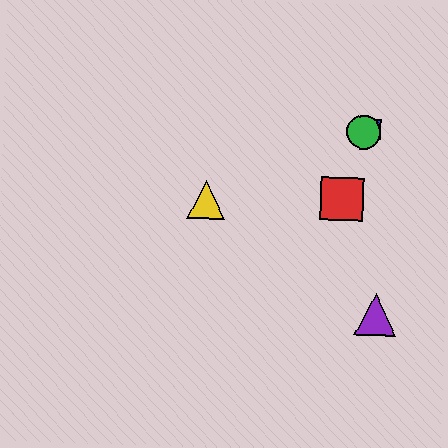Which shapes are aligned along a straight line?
The blue square, the green circle, the yellow triangle are aligned along a straight line.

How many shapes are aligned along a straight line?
3 shapes (the blue square, the green circle, the yellow triangle) are aligned along a straight line.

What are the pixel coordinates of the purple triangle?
The purple triangle is at (376, 315).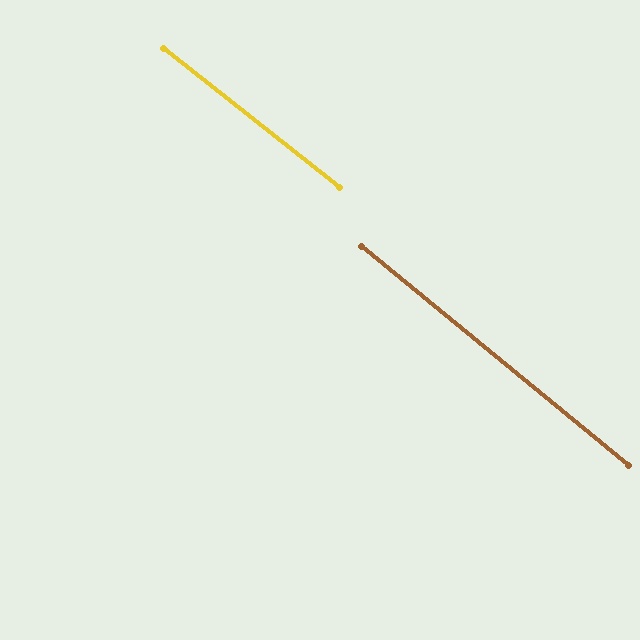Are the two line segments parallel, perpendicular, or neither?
Parallel — their directions differ by only 1.2°.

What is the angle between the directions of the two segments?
Approximately 1 degree.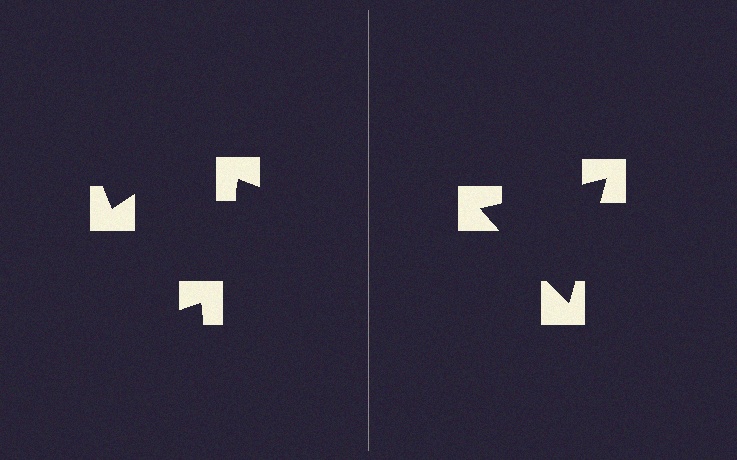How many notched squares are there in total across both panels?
6 — 3 on each side.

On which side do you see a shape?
An illusory triangle appears on the right side. On the left side the wedge cuts are rotated, so no coherent shape forms.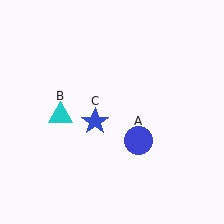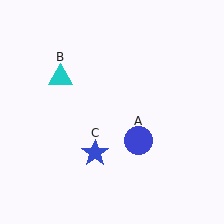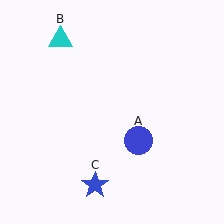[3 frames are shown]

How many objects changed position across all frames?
2 objects changed position: cyan triangle (object B), blue star (object C).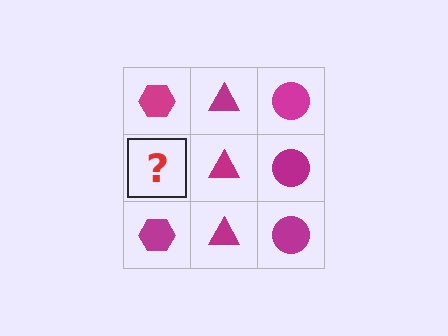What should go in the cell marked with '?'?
The missing cell should contain a magenta hexagon.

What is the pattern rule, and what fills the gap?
The rule is that each column has a consistent shape. The gap should be filled with a magenta hexagon.